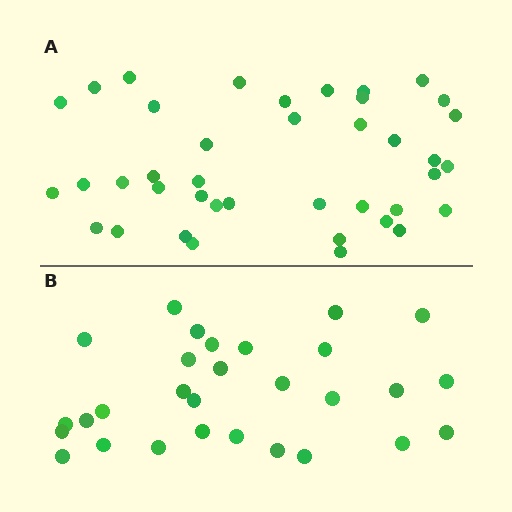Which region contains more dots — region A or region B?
Region A (the top region) has more dots.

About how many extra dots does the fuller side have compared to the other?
Region A has roughly 12 or so more dots than region B.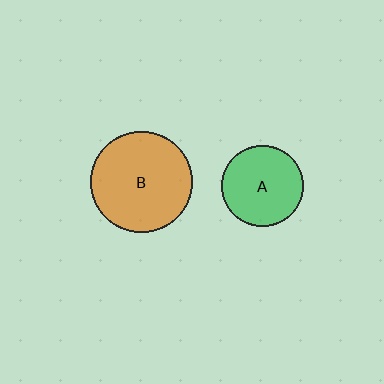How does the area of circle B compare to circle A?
Approximately 1.5 times.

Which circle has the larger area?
Circle B (orange).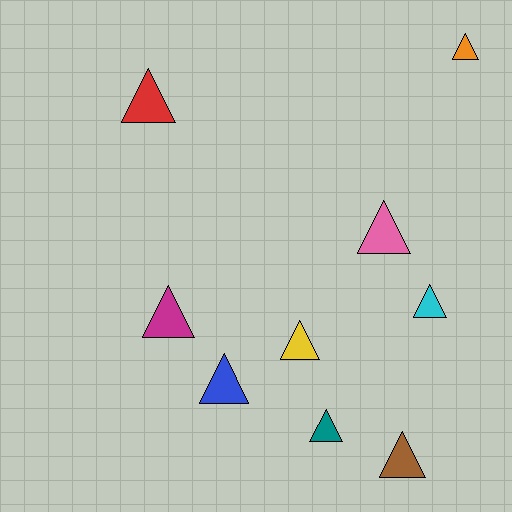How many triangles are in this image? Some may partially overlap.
There are 9 triangles.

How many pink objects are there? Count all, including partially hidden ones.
There is 1 pink object.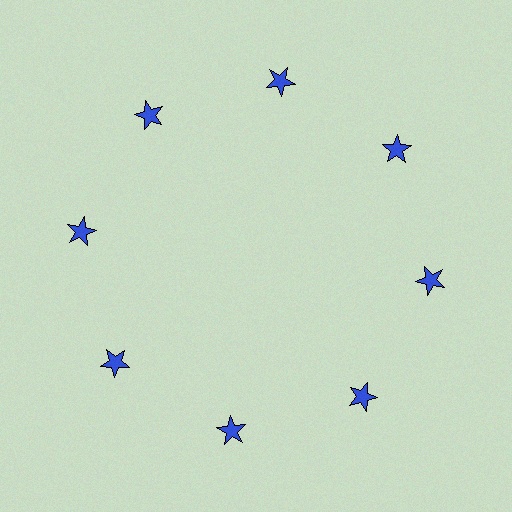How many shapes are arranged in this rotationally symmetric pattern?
There are 8 shapes, arranged in 8 groups of 1.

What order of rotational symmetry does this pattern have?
This pattern has 8-fold rotational symmetry.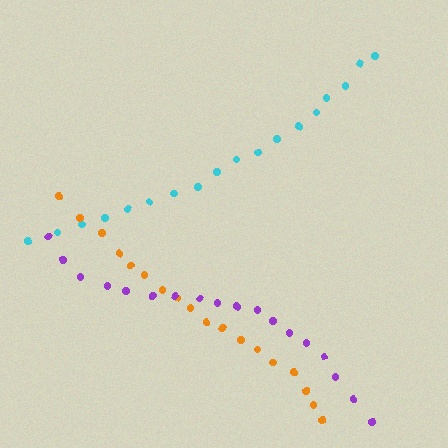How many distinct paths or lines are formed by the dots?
There are 3 distinct paths.